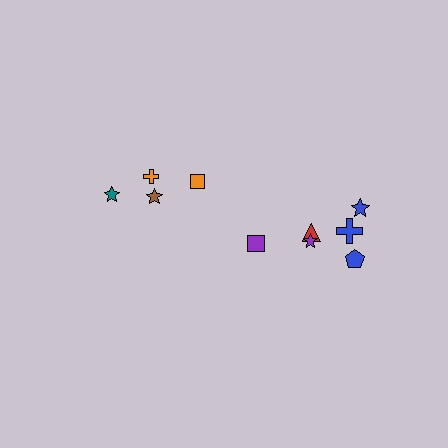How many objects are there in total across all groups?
There are 10 objects.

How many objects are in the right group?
There are 6 objects.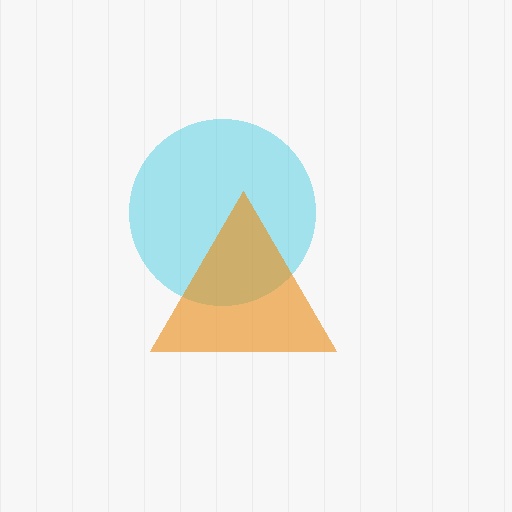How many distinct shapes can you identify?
There are 2 distinct shapes: a cyan circle, an orange triangle.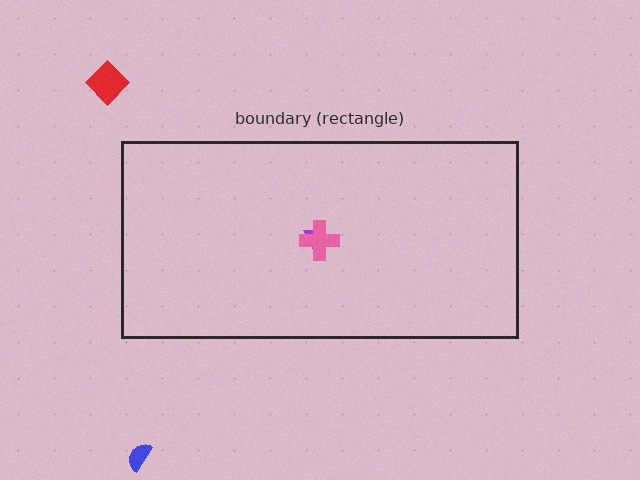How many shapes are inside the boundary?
2 inside, 2 outside.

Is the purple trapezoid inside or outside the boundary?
Inside.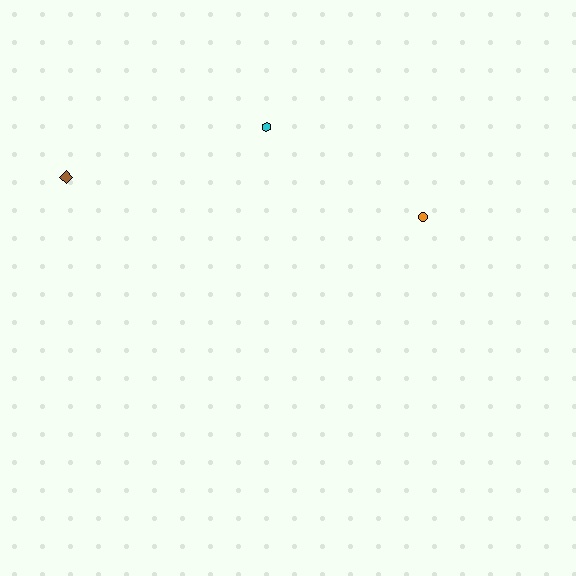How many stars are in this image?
There are no stars.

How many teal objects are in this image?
There are no teal objects.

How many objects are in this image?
There are 3 objects.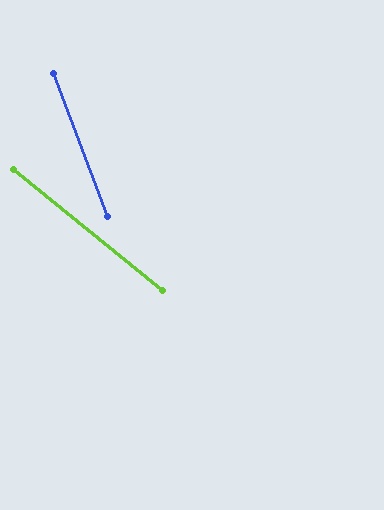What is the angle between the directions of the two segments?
Approximately 30 degrees.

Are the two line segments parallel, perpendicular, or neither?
Neither parallel nor perpendicular — they differ by about 30°.